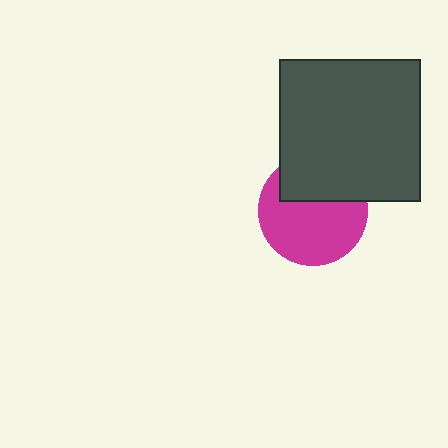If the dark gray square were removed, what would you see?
You would see the complete magenta circle.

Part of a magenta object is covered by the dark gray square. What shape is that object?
It is a circle.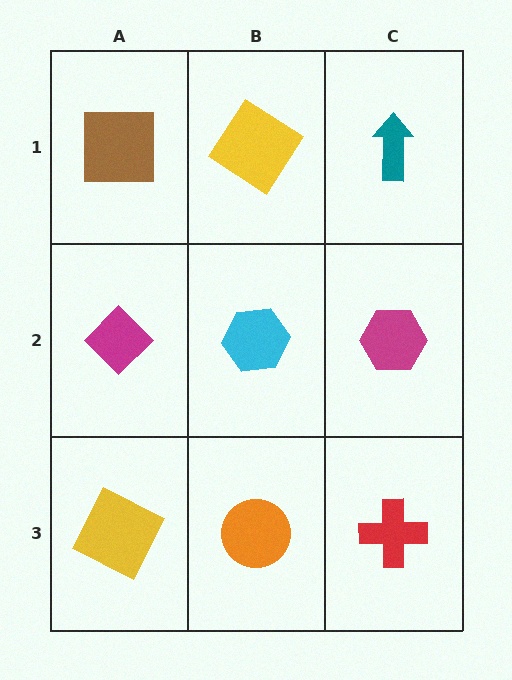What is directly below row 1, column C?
A magenta hexagon.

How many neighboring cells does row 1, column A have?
2.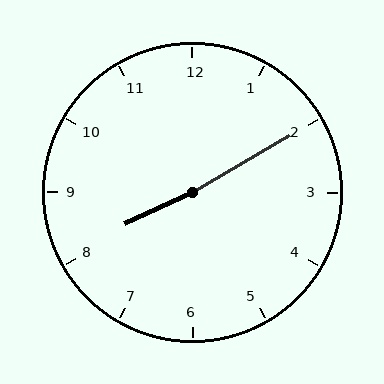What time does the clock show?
8:10.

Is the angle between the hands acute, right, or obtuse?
It is obtuse.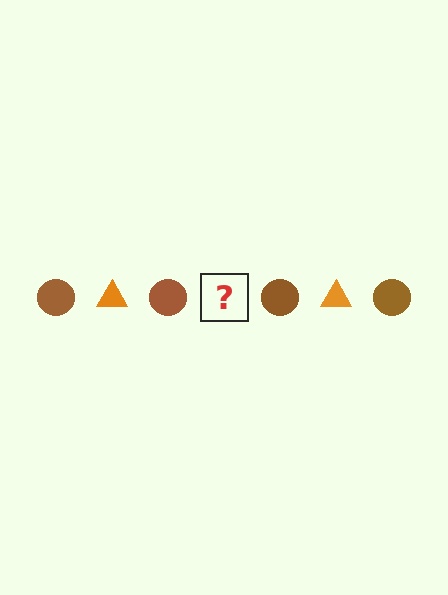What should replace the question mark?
The question mark should be replaced with an orange triangle.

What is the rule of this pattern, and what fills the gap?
The rule is that the pattern alternates between brown circle and orange triangle. The gap should be filled with an orange triangle.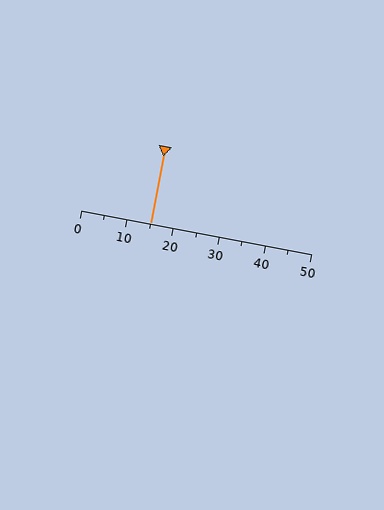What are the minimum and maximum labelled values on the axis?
The axis runs from 0 to 50.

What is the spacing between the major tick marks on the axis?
The major ticks are spaced 10 apart.